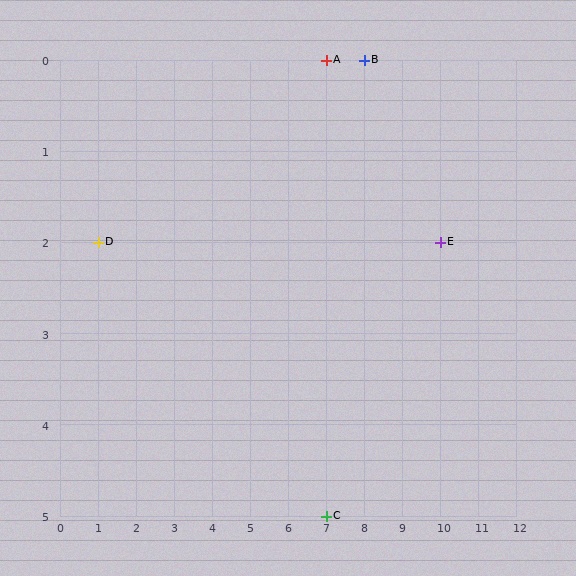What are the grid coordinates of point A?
Point A is at grid coordinates (7, 0).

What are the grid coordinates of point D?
Point D is at grid coordinates (1, 2).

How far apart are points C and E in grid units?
Points C and E are 3 columns and 3 rows apart (about 4.2 grid units diagonally).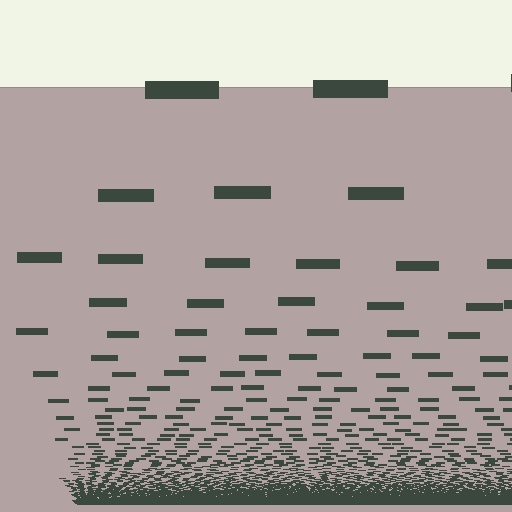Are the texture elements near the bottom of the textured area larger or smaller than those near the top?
Smaller. The gradient is inverted — elements near the bottom are smaller and denser.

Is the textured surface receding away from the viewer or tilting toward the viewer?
The surface appears to tilt toward the viewer. Texture elements get larger and sparser toward the top.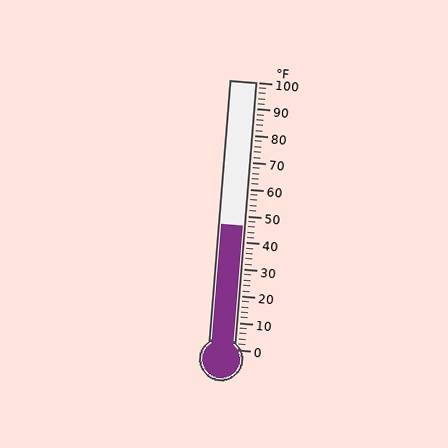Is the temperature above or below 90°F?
The temperature is below 90°F.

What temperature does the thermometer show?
The thermometer shows approximately 46°F.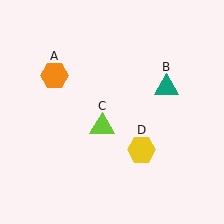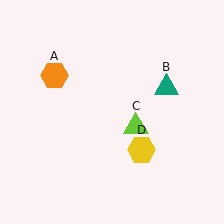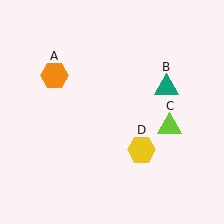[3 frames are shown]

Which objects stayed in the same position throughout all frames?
Orange hexagon (object A) and teal triangle (object B) and yellow hexagon (object D) remained stationary.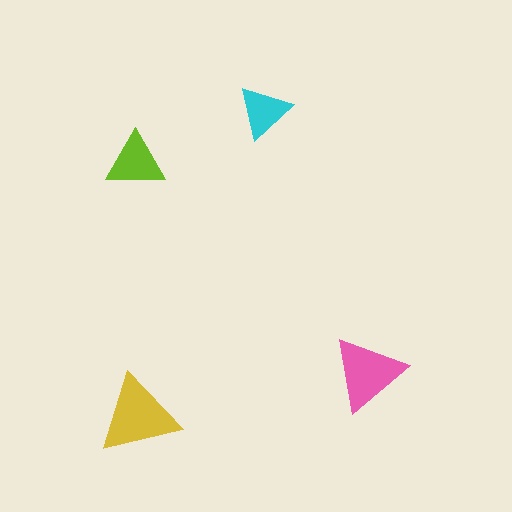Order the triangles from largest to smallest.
the yellow one, the pink one, the lime one, the cyan one.